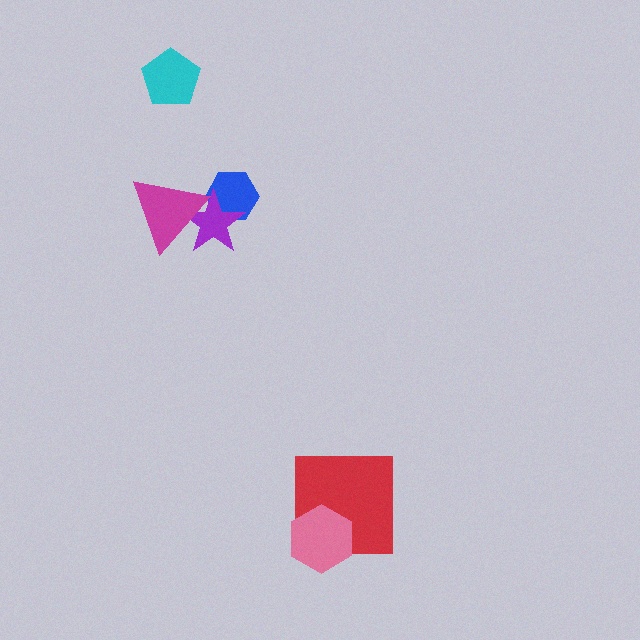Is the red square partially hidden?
Yes, it is partially covered by another shape.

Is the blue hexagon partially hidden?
Yes, it is partially covered by another shape.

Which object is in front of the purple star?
The magenta triangle is in front of the purple star.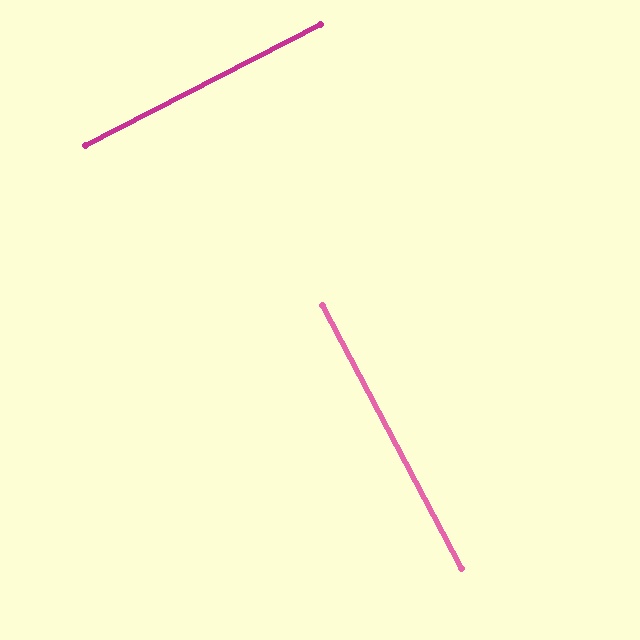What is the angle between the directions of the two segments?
Approximately 89 degrees.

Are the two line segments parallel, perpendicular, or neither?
Perpendicular — they meet at approximately 89°.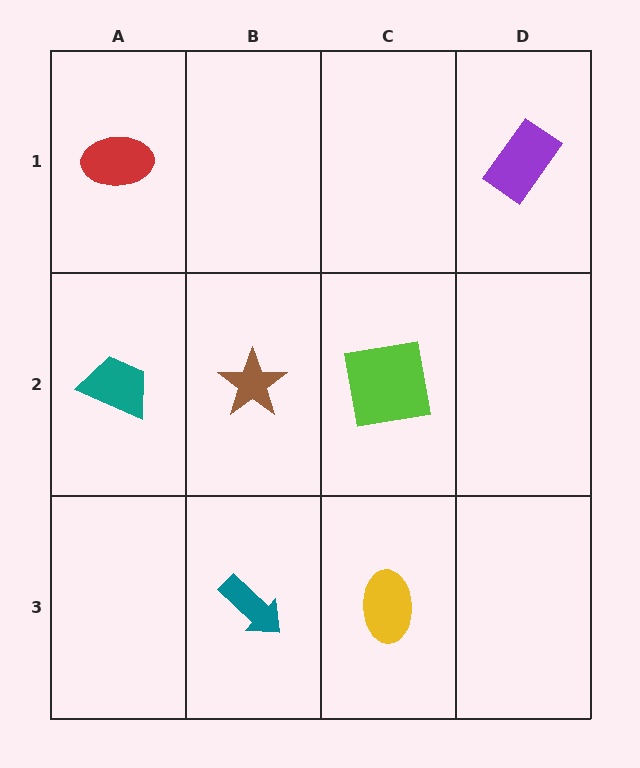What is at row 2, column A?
A teal trapezoid.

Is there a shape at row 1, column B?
No, that cell is empty.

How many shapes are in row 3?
2 shapes.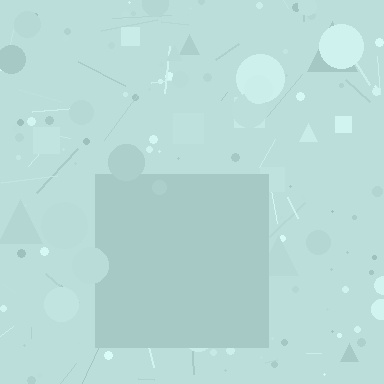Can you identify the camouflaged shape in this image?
The camouflaged shape is a square.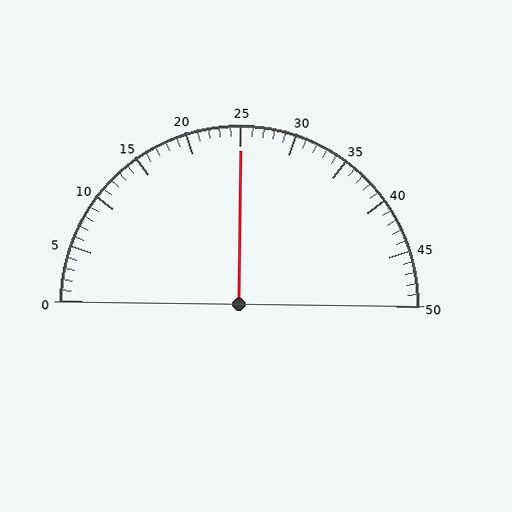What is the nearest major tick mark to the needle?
The nearest major tick mark is 25.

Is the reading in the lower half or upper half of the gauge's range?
The reading is in the upper half of the range (0 to 50).